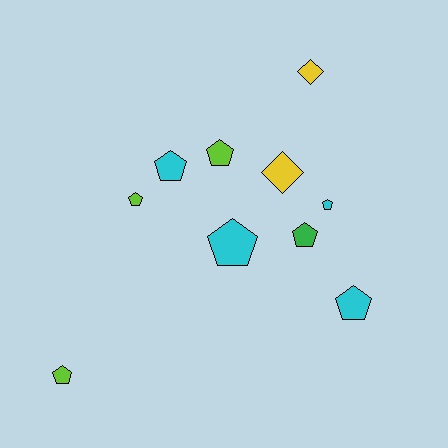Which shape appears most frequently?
Pentagon, with 8 objects.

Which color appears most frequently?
Cyan, with 4 objects.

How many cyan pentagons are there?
There are 4 cyan pentagons.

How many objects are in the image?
There are 10 objects.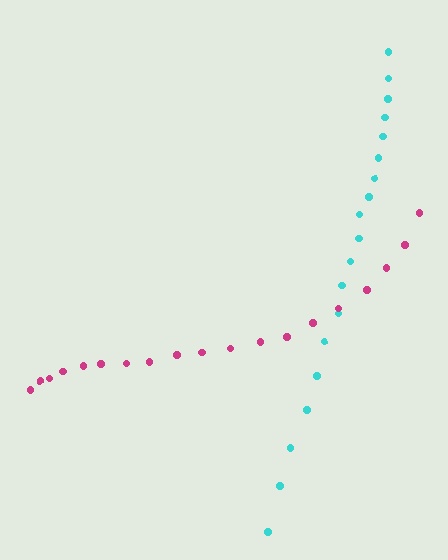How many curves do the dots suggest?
There are 2 distinct paths.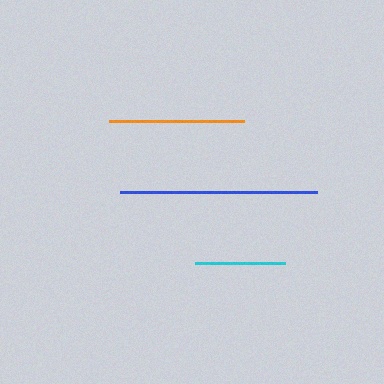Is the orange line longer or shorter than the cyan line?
The orange line is longer than the cyan line.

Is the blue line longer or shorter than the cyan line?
The blue line is longer than the cyan line.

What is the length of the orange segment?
The orange segment is approximately 135 pixels long.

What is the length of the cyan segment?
The cyan segment is approximately 90 pixels long.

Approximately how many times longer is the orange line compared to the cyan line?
The orange line is approximately 1.5 times the length of the cyan line.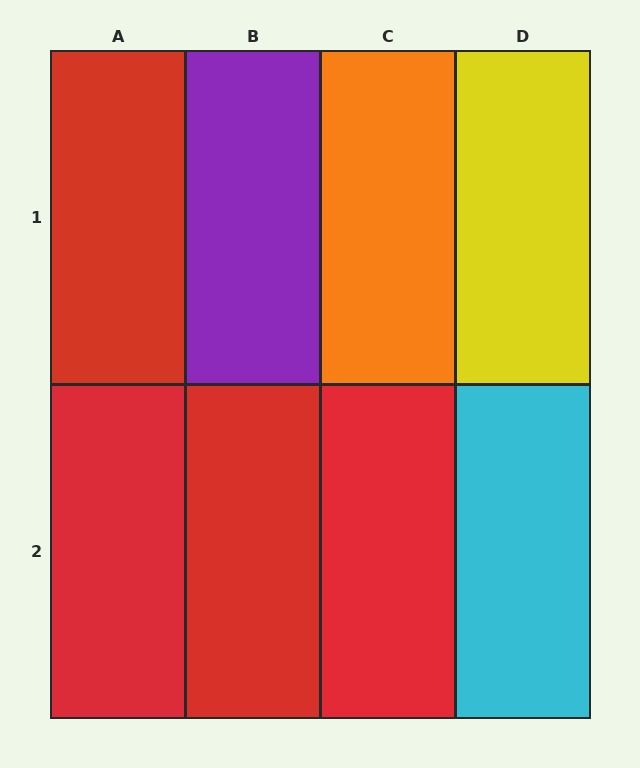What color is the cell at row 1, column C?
Orange.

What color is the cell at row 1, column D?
Yellow.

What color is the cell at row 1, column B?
Purple.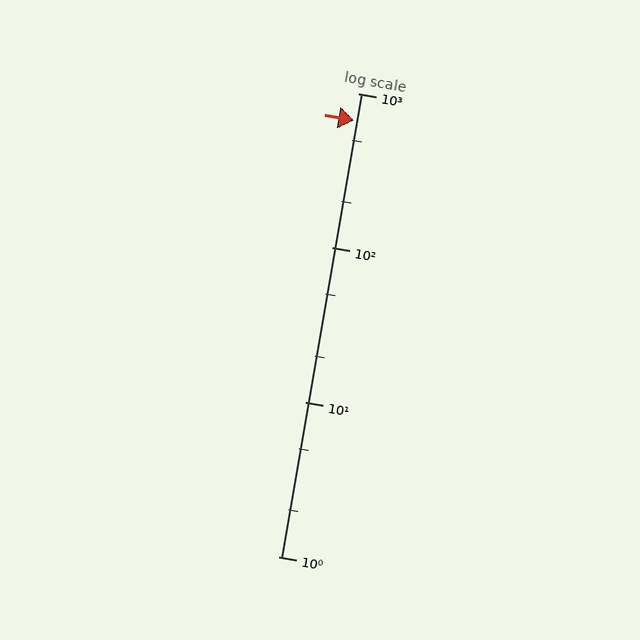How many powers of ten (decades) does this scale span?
The scale spans 3 decades, from 1 to 1000.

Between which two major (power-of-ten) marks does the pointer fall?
The pointer is between 100 and 1000.